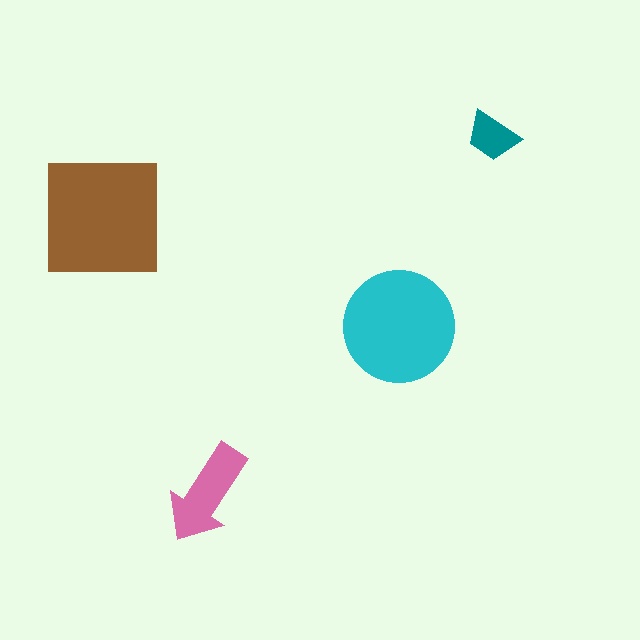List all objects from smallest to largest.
The teal trapezoid, the pink arrow, the cyan circle, the brown square.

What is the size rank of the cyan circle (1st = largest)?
2nd.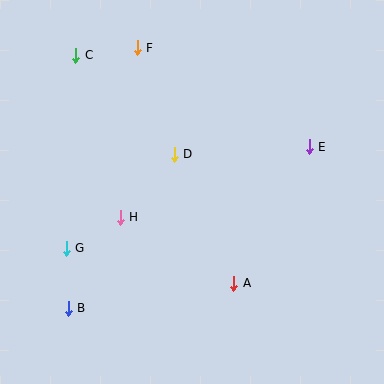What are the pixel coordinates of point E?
Point E is at (309, 147).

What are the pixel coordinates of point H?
Point H is at (120, 217).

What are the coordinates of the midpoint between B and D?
The midpoint between B and D is at (121, 231).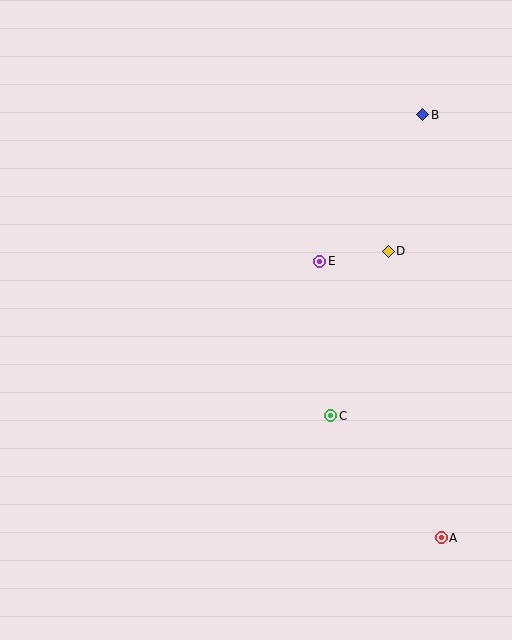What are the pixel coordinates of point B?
Point B is at (423, 115).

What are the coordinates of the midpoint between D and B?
The midpoint between D and B is at (405, 183).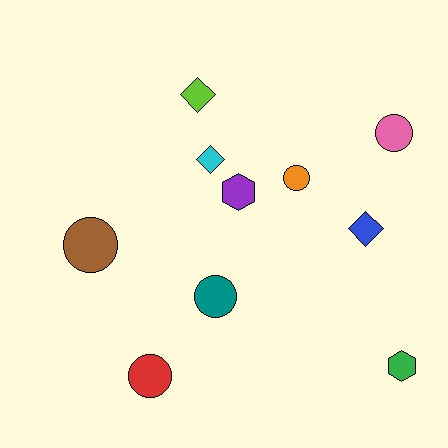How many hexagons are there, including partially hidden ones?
There are 2 hexagons.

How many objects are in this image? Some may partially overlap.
There are 10 objects.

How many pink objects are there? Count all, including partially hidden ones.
There is 1 pink object.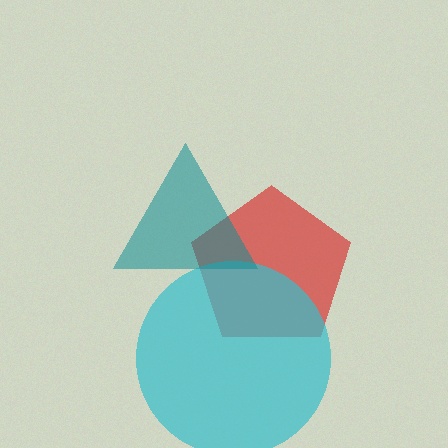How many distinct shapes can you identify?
There are 3 distinct shapes: a red pentagon, a cyan circle, a teal triangle.